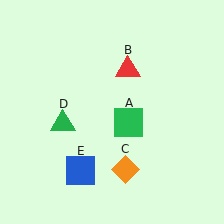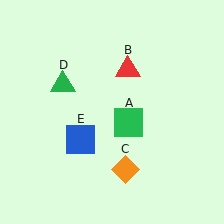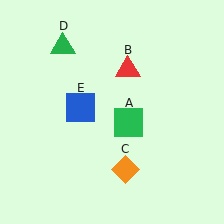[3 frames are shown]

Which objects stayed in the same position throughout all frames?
Green square (object A) and red triangle (object B) and orange diamond (object C) remained stationary.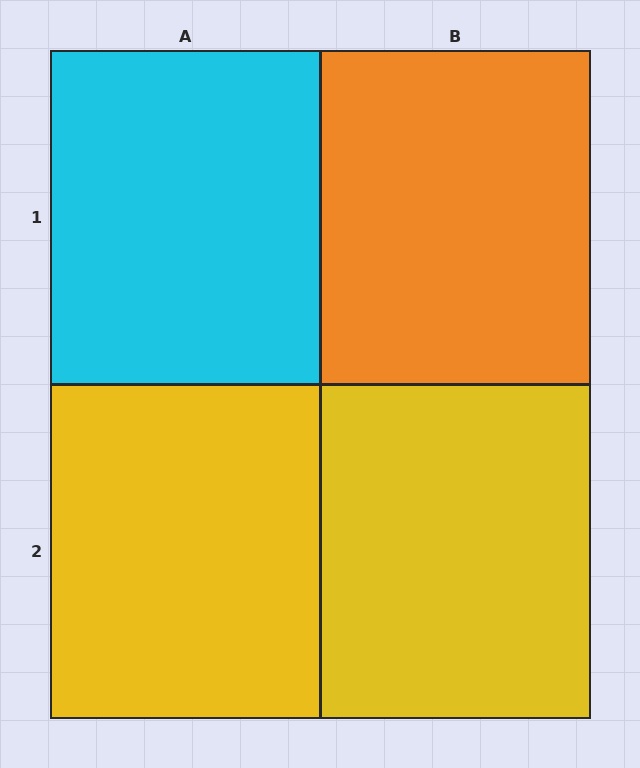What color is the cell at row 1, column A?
Cyan.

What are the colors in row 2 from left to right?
Yellow, yellow.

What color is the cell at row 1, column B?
Orange.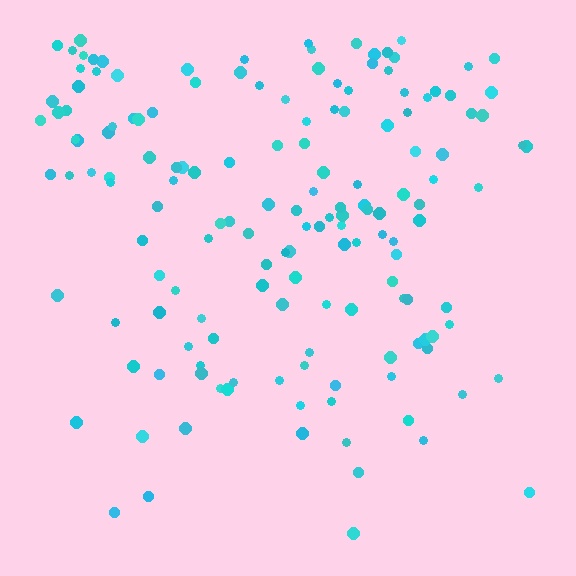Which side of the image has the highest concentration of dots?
The top.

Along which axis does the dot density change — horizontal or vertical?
Vertical.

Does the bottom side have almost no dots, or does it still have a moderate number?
Still a moderate number, just noticeably fewer than the top.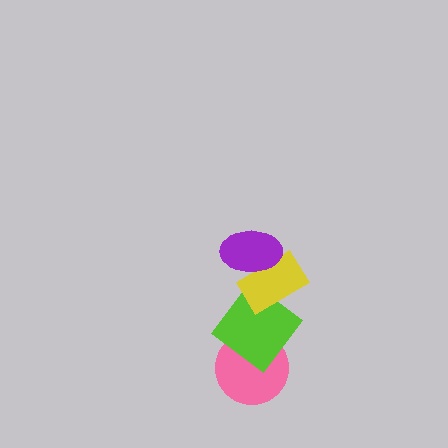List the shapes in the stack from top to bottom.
From top to bottom: the purple ellipse, the yellow rectangle, the lime diamond, the pink circle.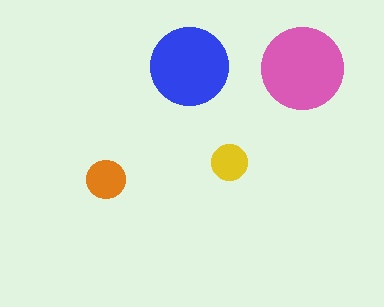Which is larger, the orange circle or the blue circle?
The blue one.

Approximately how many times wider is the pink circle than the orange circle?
About 2 times wider.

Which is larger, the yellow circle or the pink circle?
The pink one.